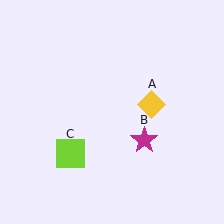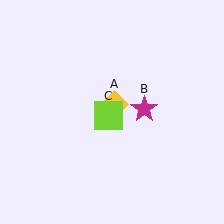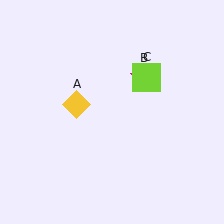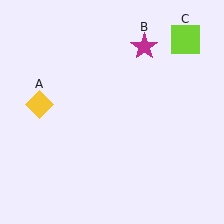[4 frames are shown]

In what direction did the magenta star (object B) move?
The magenta star (object B) moved up.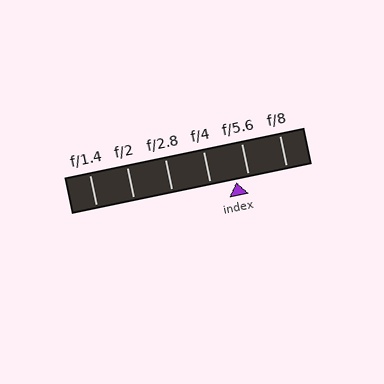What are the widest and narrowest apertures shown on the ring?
The widest aperture shown is f/1.4 and the narrowest is f/8.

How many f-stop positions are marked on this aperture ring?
There are 6 f-stop positions marked.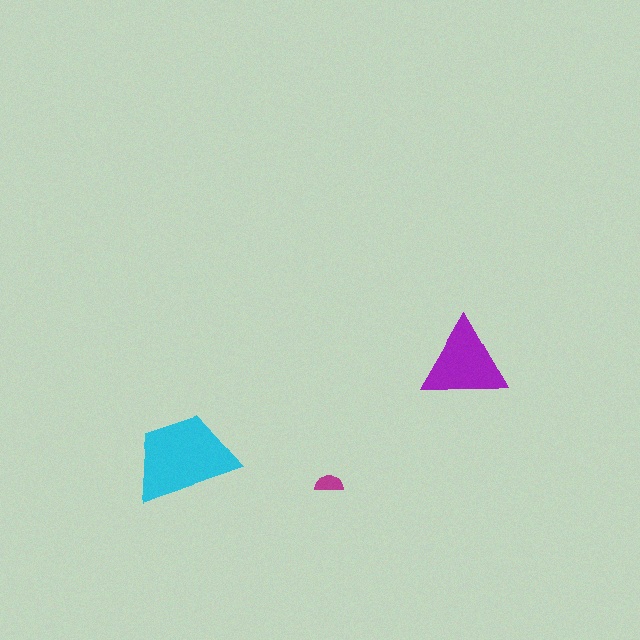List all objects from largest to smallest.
The cyan trapezoid, the purple triangle, the magenta semicircle.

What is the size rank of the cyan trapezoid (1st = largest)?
1st.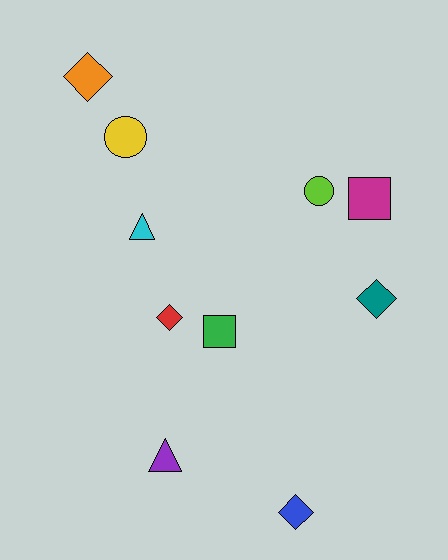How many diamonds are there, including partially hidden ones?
There are 4 diamonds.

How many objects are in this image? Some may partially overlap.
There are 10 objects.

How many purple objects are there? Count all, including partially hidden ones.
There is 1 purple object.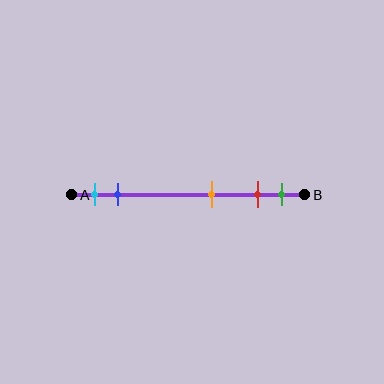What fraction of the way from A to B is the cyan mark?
The cyan mark is approximately 10% (0.1) of the way from A to B.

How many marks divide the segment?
There are 5 marks dividing the segment.